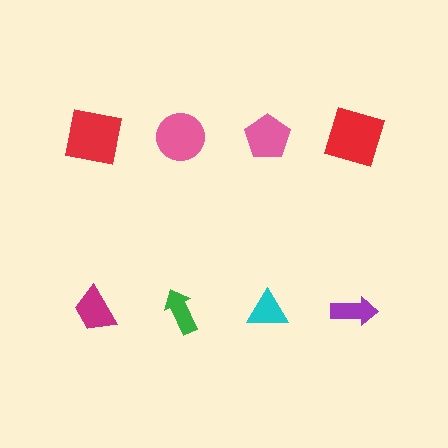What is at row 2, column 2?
A green arrow.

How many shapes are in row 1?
4 shapes.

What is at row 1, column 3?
A pink pentagon.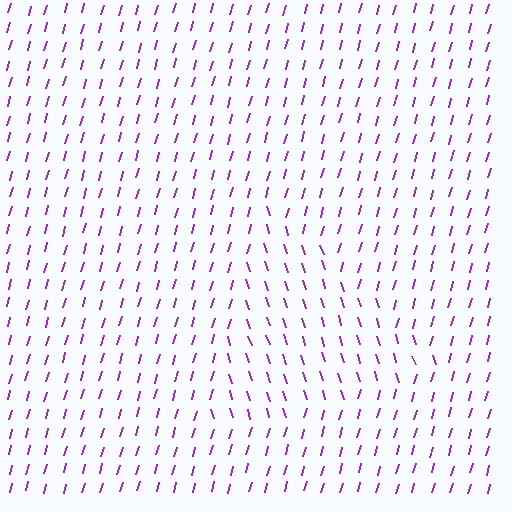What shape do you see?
I see a triangle.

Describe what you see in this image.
The image is filled with small purple line segments. A triangle region in the image has lines oriented differently from the surrounding lines, creating a visible texture boundary.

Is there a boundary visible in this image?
Yes, there is a texture boundary formed by a change in line orientation.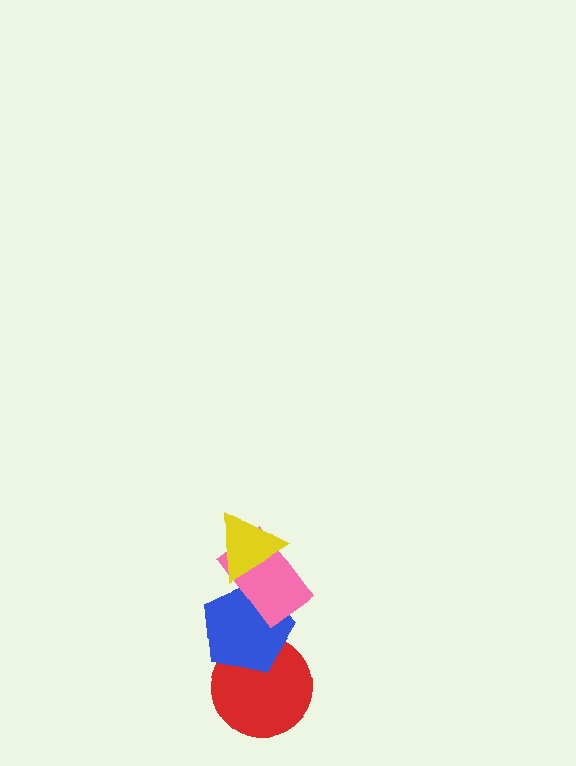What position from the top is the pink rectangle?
The pink rectangle is 2nd from the top.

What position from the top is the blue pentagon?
The blue pentagon is 3rd from the top.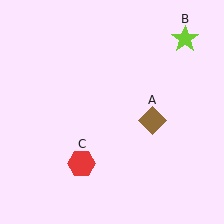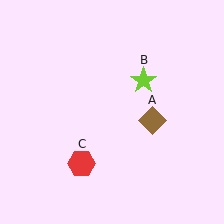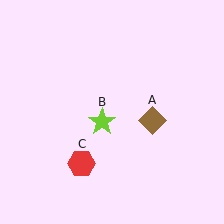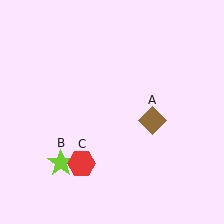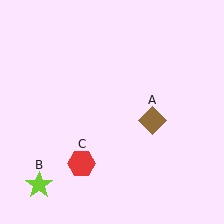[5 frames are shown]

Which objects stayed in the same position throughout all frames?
Brown diamond (object A) and red hexagon (object C) remained stationary.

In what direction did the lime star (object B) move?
The lime star (object B) moved down and to the left.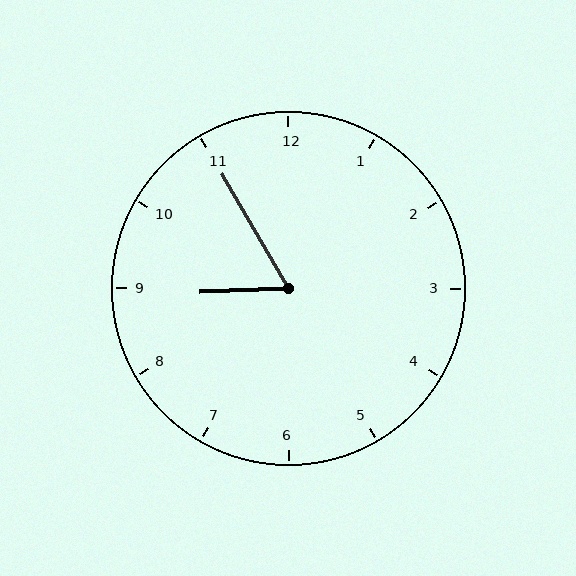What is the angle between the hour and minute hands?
Approximately 62 degrees.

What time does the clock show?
8:55.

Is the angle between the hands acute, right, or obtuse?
It is acute.